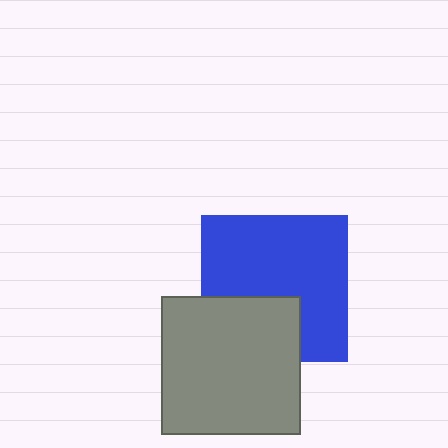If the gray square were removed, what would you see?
You would see the complete blue square.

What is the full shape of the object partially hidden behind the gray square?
The partially hidden object is a blue square.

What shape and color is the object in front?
The object in front is a gray square.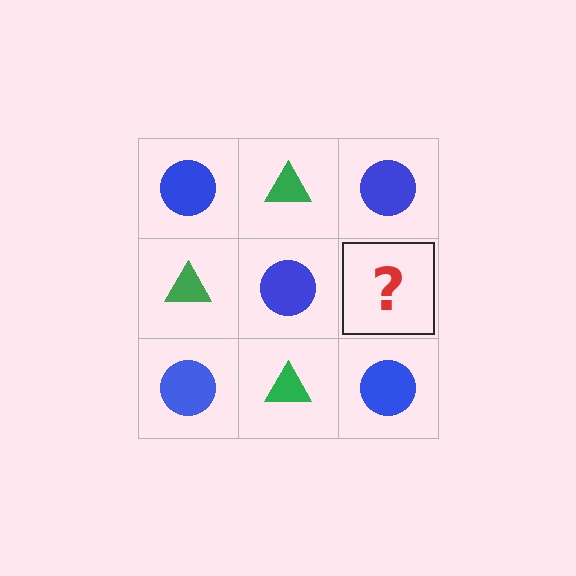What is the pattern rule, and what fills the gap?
The rule is that it alternates blue circle and green triangle in a checkerboard pattern. The gap should be filled with a green triangle.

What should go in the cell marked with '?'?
The missing cell should contain a green triangle.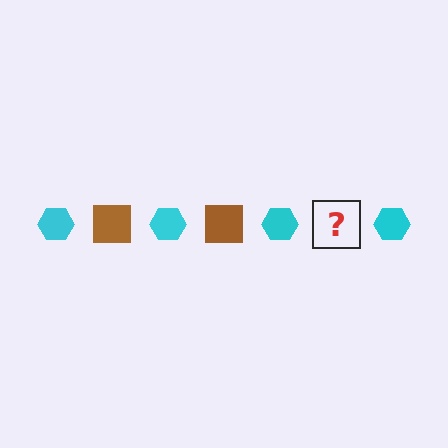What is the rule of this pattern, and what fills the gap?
The rule is that the pattern alternates between cyan hexagon and brown square. The gap should be filled with a brown square.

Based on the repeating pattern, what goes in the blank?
The blank should be a brown square.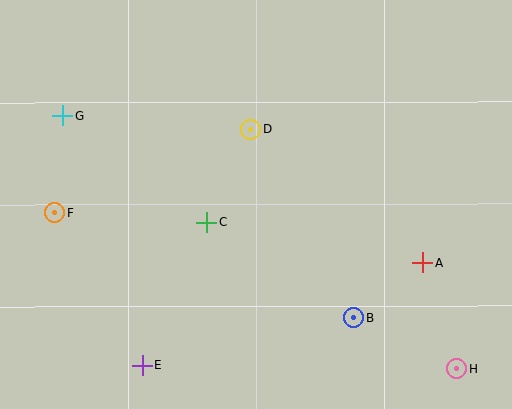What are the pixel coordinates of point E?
Point E is at (142, 366).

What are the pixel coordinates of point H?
Point H is at (457, 368).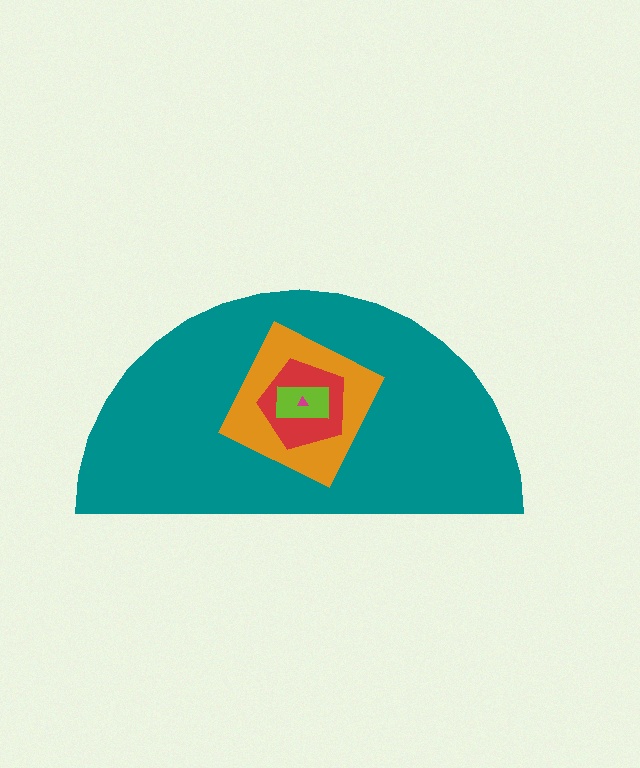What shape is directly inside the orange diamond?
The red pentagon.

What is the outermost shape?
The teal semicircle.